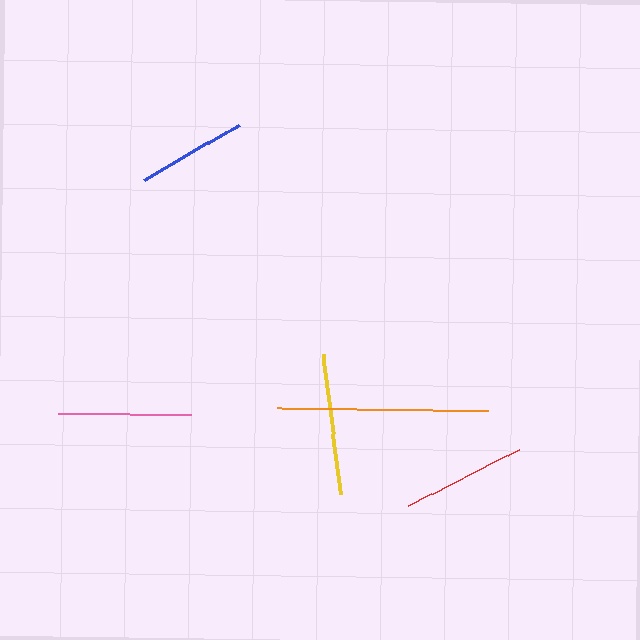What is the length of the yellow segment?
The yellow segment is approximately 141 pixels long.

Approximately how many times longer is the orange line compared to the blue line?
The orange line is approximately 1.9 times the length of the blue line.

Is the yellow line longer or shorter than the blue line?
The yellow line is longer than the blue line.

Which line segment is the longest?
The orange line is the longest at approximately 212 pixels.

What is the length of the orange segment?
The orange segment is approximately 212 pixels long.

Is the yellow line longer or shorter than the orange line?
The orange line is longer than the yellow line.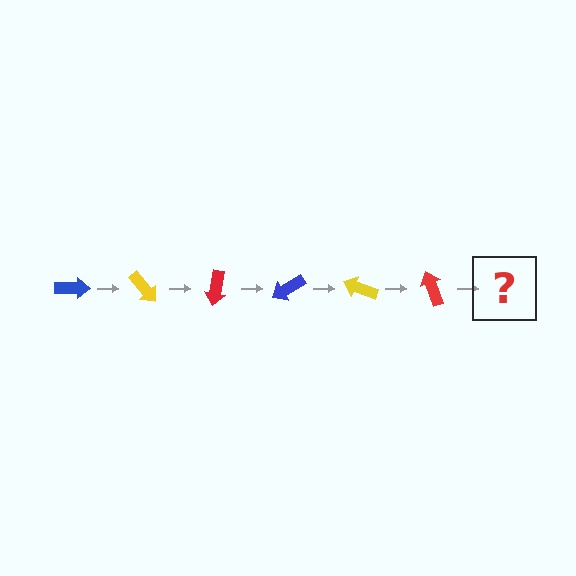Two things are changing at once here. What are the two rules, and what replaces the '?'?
The two rules are that it rotates 50 degrees each step and the color cycles through blue, yellow, and red. The '?' should be a blue arrow, rotated 300 degrees from the start.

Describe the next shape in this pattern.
It should be a blue arrow, rotated 300 degrees from the start.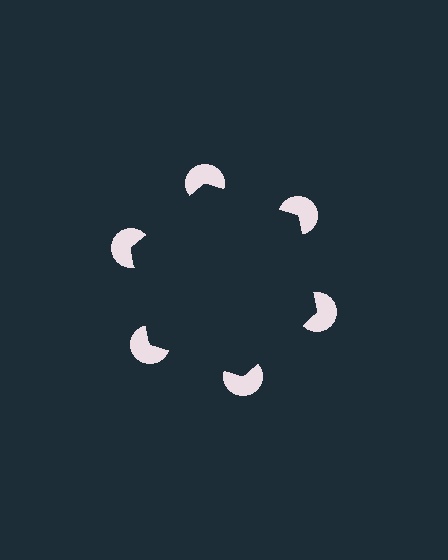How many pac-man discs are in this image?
There are 6 — one at each vertex of the illusory hexagon.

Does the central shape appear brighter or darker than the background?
It typically appears slightly darker than the background, even though no actual brightness change is drawn.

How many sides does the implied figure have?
6 sides.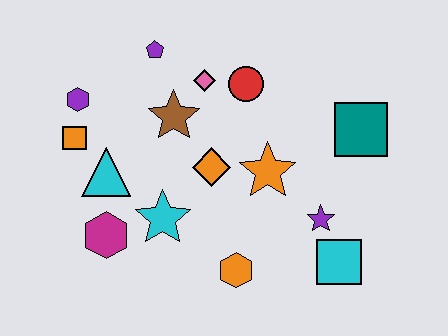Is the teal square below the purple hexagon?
Yes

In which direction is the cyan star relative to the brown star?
The cyan star is below the brown star.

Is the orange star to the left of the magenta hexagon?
No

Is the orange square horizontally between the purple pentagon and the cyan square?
No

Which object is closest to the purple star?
The cyan square is closest to the purple star.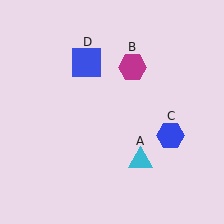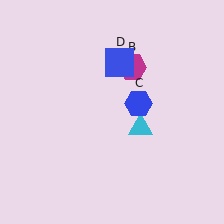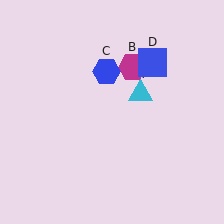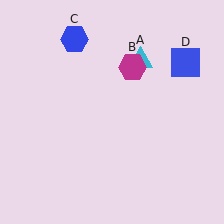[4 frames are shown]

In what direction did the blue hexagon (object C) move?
The blue hexagon (object C) moved up and to the left.